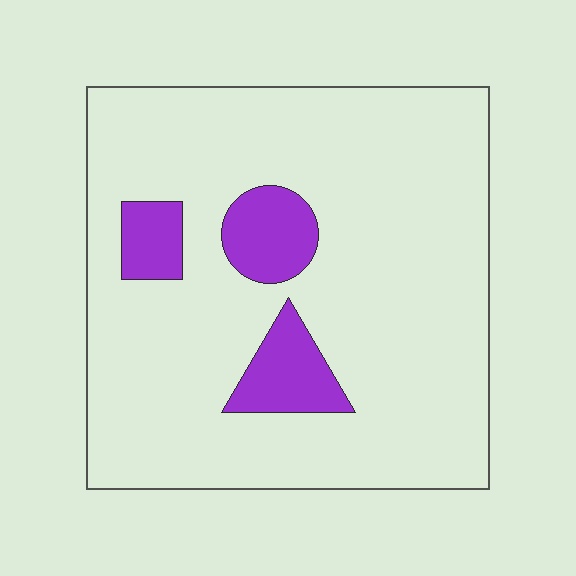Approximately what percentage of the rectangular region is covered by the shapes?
Approximately 10%.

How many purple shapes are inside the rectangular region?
3.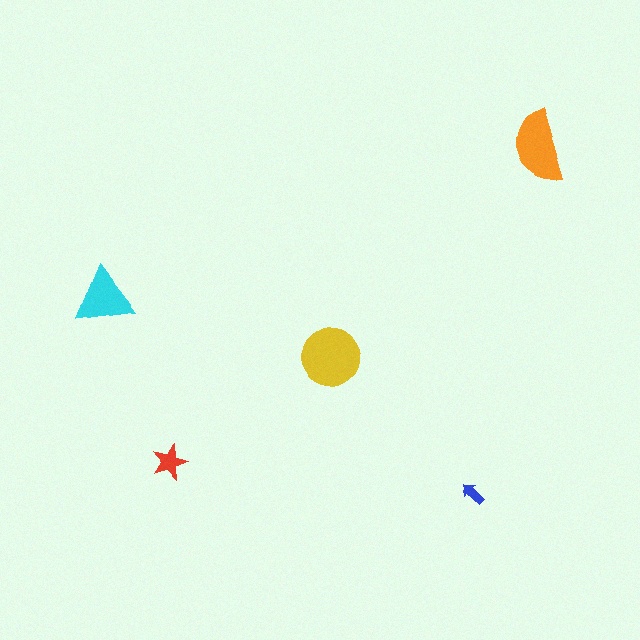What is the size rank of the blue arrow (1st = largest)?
5th.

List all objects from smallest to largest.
The blue arrow, the red star, the cyan triangle, the orange semicircle, the yellow circle.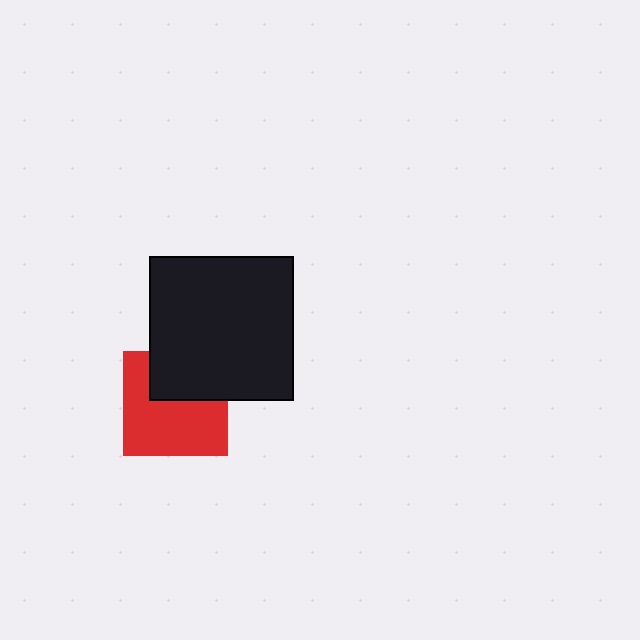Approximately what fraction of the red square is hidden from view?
Roughly 36% of the red square is hidden behind the black square.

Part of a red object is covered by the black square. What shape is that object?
It is a square.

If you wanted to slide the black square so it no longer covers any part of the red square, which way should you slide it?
Slide it up — that is the most direct way to separate the two shapes.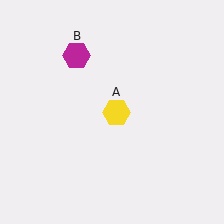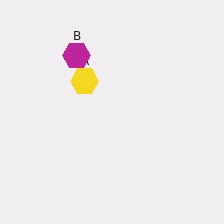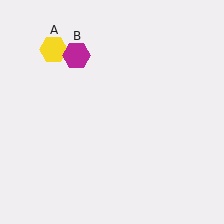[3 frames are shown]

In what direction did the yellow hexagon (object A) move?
The yellow hexagon (object A) moved up and to the left.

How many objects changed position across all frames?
1 object changed position: yellow hexagon (object A).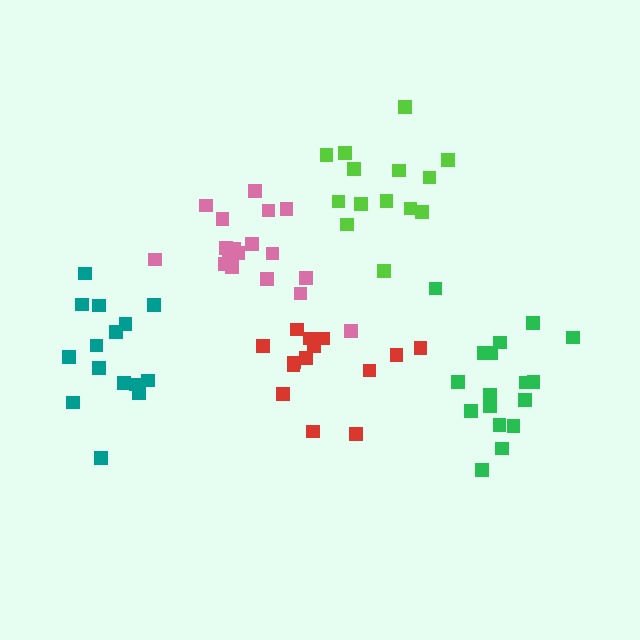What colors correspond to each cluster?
The clusters are colored: pink, red, lime, green, teal.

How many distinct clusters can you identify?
There are 5 distinct clusters.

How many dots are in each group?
Group 1: 18 dots, Group 2: 14 dots, Group 3: 14 dots, Group 4: 17 dots, Group 5: 15 dots (78 total).